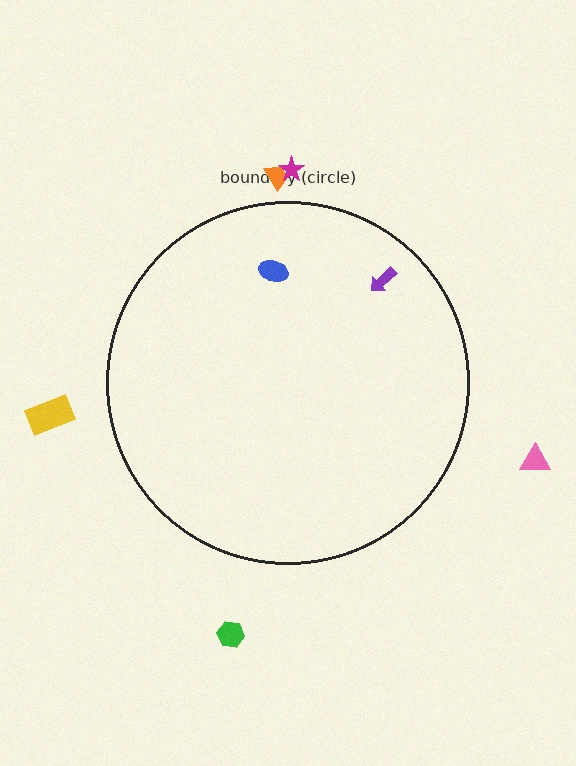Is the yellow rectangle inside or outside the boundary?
Outside.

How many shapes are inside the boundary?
2 inside, 5 outside.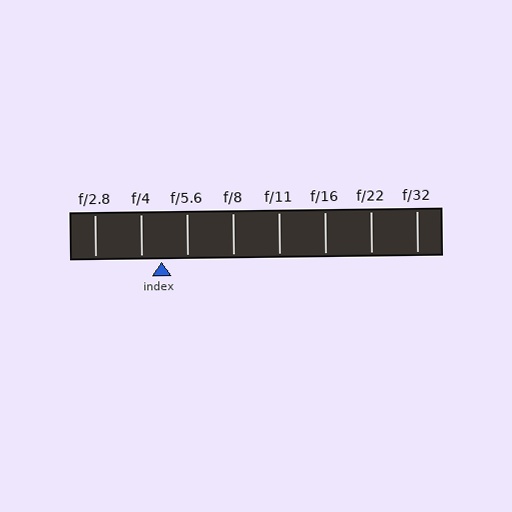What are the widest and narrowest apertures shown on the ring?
The widest aperture shown is f/2.8 and the narrowest is f/32.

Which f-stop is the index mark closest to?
The index mark is closest to f/4.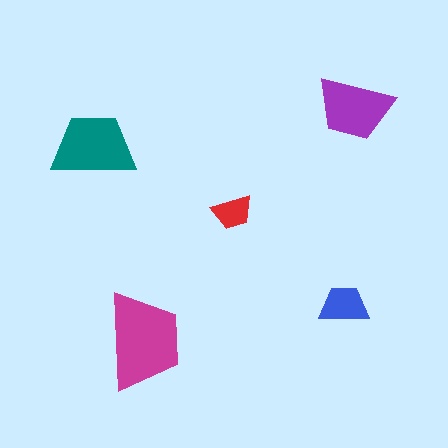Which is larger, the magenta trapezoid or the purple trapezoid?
The magenta one.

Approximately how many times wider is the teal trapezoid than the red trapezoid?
About 2 times wider.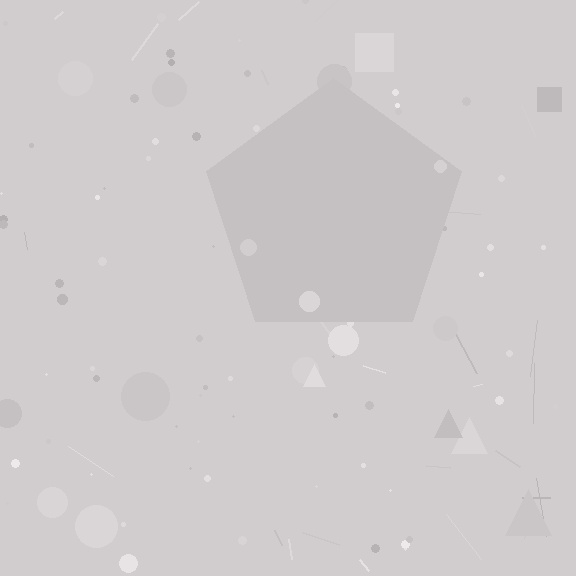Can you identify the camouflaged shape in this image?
The camouflaged shape is a pentagon.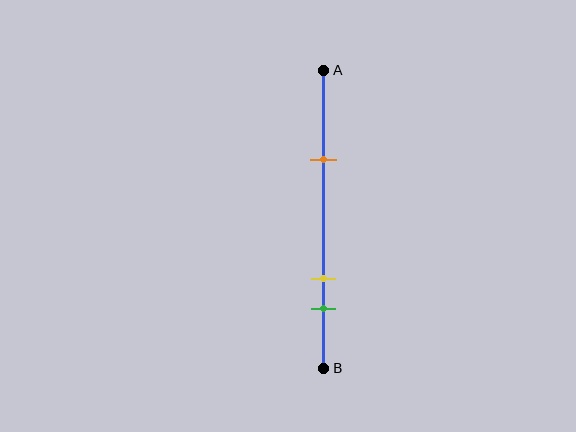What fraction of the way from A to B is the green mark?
The green mark is approximately 80% (0.8) of the way from A to B.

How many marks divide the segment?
There are 3 marks dividing the segment.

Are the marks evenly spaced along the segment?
No, the marks are not evenly spaced.